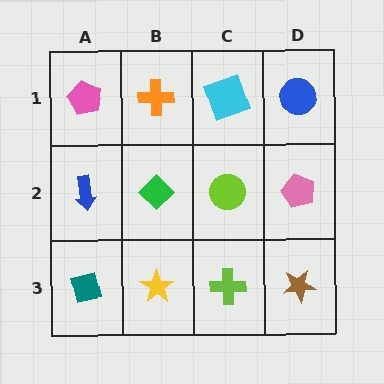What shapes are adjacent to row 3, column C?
A lime circle (row 2, column C), a yellow star (row 3, column B), a brown star (row 3, column D).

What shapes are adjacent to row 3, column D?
A pink pentagon (row 2, column D), a lime cross (row 3, column C).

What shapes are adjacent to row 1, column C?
A lime circle (row 2, column C), an orange cross (row 1, column B), a blue circle (row 1, column D).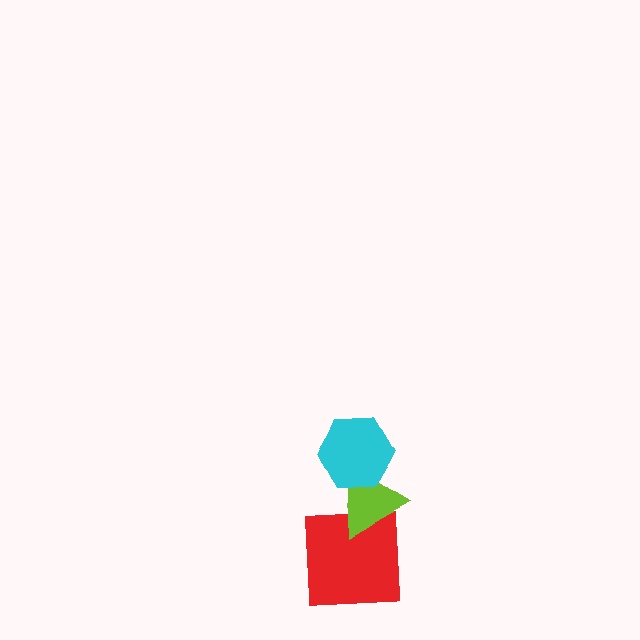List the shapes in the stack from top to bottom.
From top to bottom: the cyan hexagon, the lime triangle, the red square.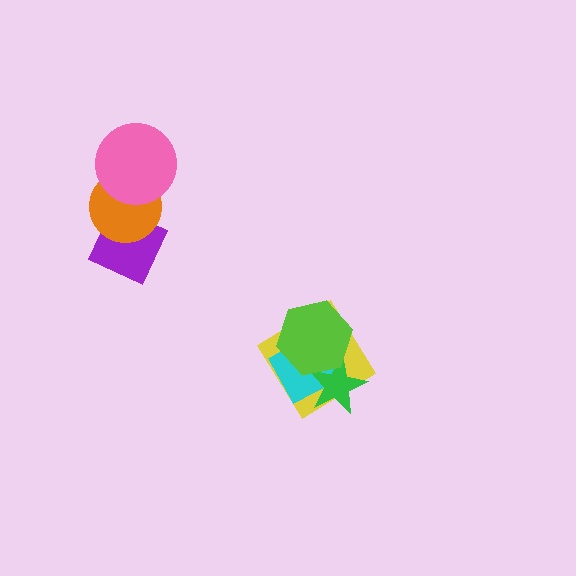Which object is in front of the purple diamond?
The orange circle is in front of the purple diamond.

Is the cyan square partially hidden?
Yes, it is partially covered by another shape.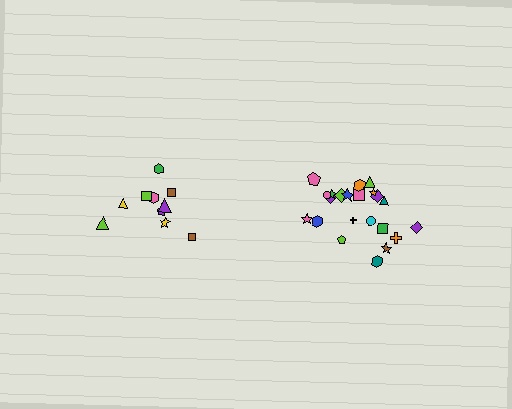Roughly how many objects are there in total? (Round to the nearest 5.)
Roughly 30 objects in total.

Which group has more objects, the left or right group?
The right group.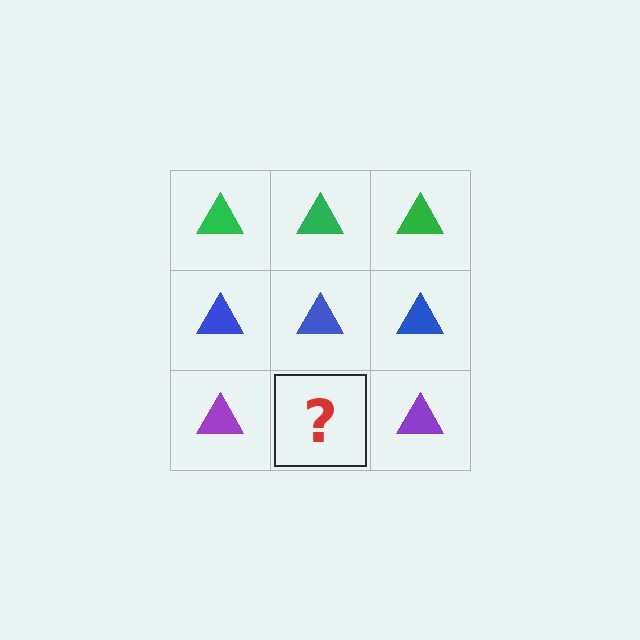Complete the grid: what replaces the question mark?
The question mark should be replaced with a purple triangle.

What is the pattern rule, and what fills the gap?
The rule is that each row has a consistent color. The gap should be filled with a purple triangle.